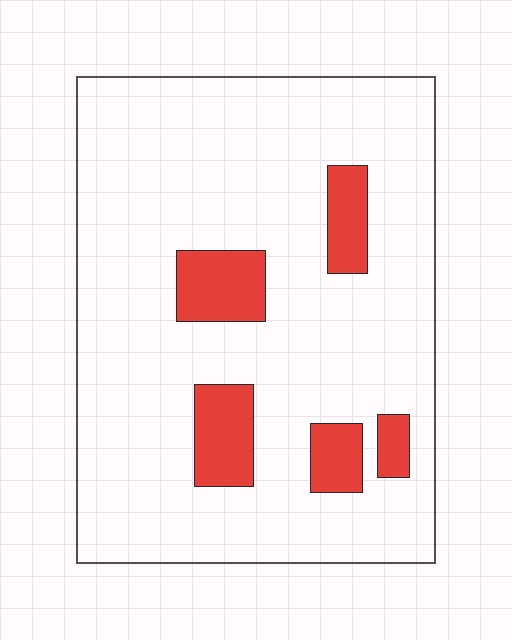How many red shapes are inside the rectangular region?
5.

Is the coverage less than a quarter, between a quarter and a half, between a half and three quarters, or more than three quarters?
Less than a quarter.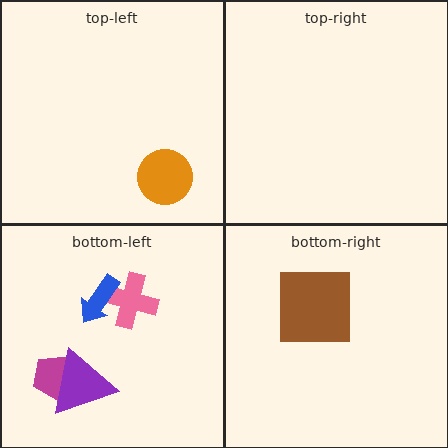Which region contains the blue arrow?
The bottom-left region.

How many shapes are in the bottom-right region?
1.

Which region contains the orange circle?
The top-left region.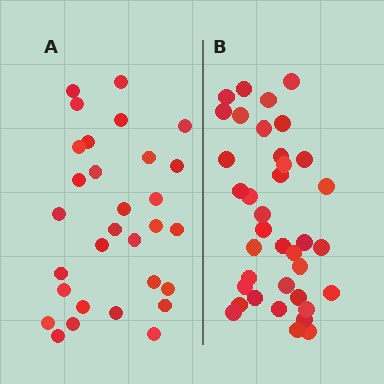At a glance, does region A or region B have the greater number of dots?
Region B (the right region) has more dots.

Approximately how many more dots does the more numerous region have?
Region B has roughly 8 or so more dots than region A.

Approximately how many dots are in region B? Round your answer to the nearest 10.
About 40 dots. (The exact count is 37, which rounds to 40.)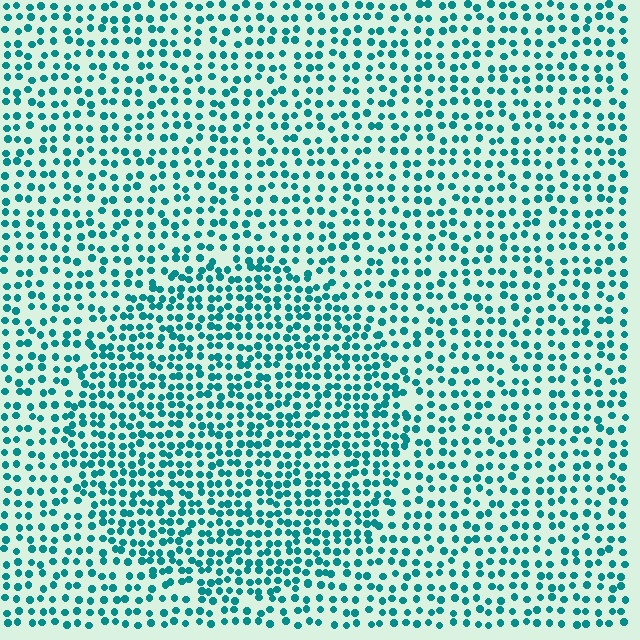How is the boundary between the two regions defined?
The boundary is defined by a change in element density (approximately 1.5x ratio). All elements are the same color, size, and shape.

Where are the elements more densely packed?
The elements are more densely packed inside the circle boundary.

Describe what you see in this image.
The image contains small teal elements arranged at two different densities. A circle-shaped region is visible where the elements are more densely packed than the surrounding area.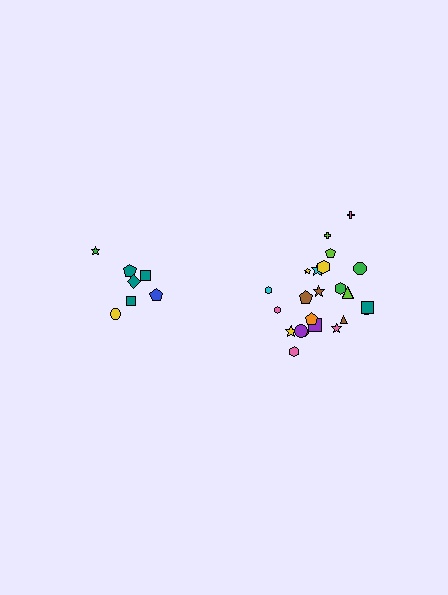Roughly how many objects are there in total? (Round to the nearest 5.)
Roughly 30 objects in total.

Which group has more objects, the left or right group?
The right group.